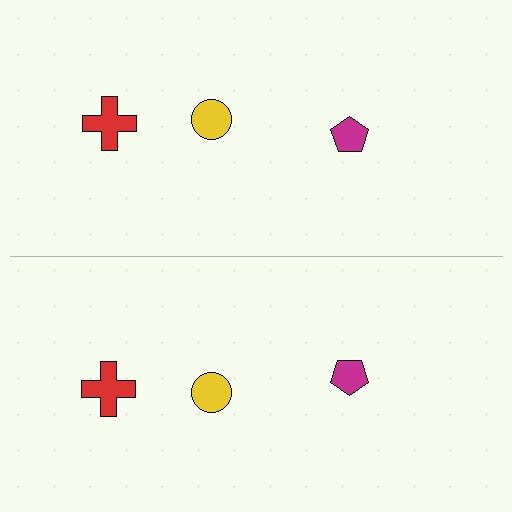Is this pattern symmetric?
Yes, this pattern has bilateral (reflection) symmetry.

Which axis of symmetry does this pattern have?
The pattern has a horizontal axis of symmetry running through the center of the image.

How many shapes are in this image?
There are 6 shapes in this image.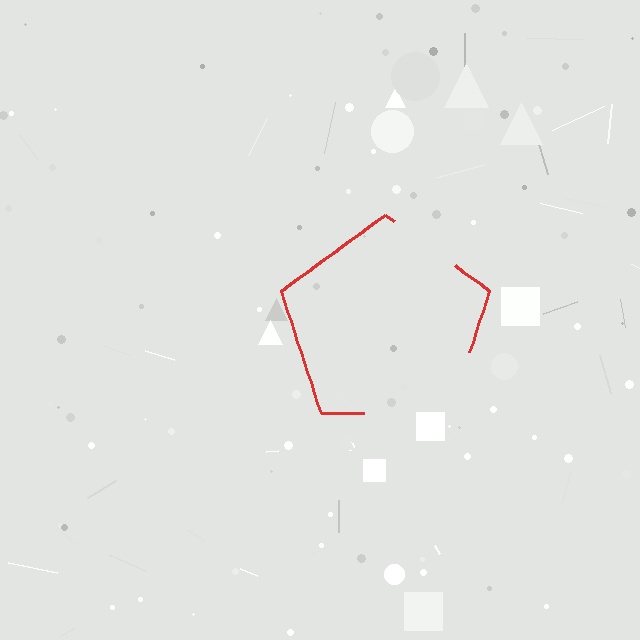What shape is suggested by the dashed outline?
The dashed outline suggests a pentagon.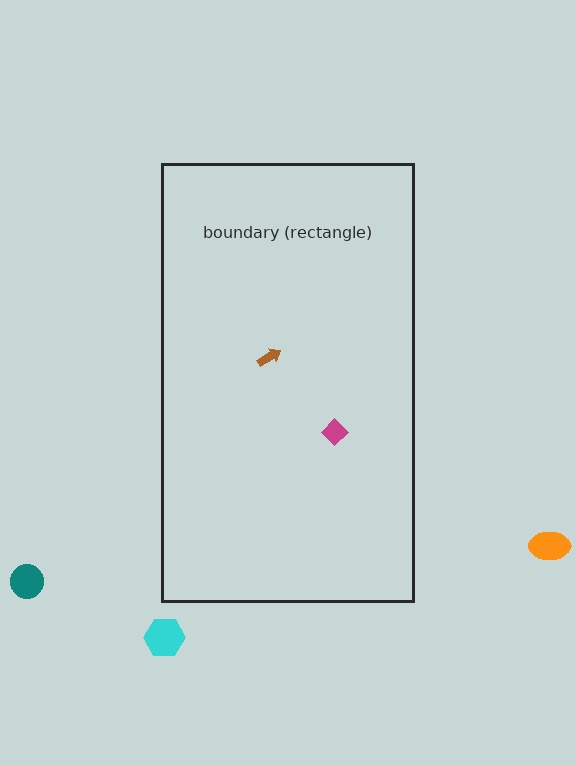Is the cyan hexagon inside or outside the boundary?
Outside.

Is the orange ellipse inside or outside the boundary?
Outside.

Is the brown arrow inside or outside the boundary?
Inside.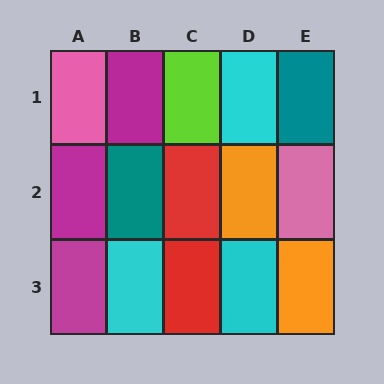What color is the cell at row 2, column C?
Red.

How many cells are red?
2 cells are red.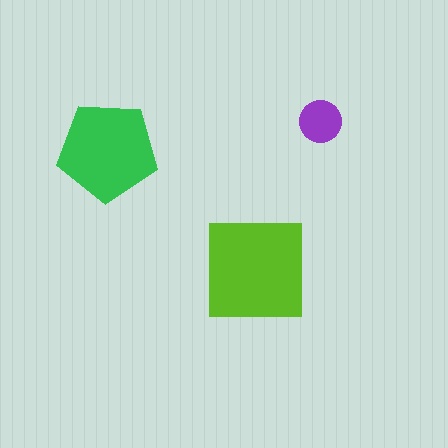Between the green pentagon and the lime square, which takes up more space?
The lime square.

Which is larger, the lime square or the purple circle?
The lime square.